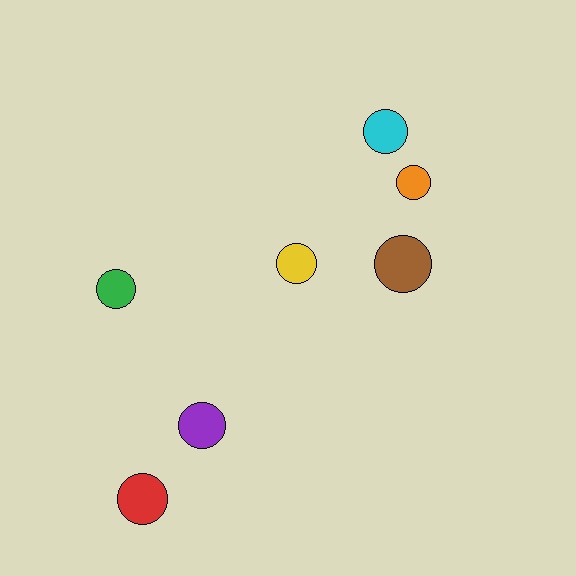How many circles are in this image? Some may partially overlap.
There are 7 circles.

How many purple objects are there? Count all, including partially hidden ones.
There is 1 purple object.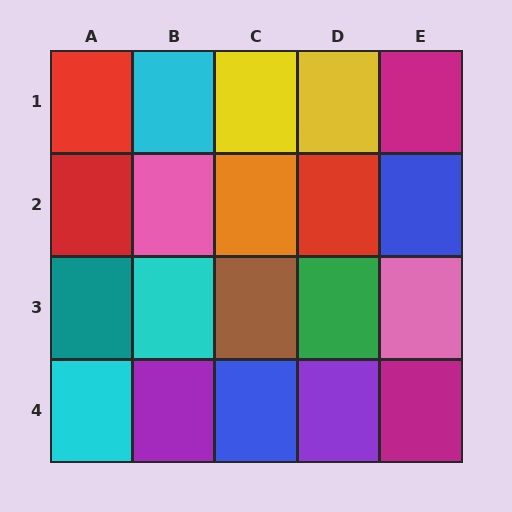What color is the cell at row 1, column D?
Yellow.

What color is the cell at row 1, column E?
Magenta.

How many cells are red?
3 cells are red.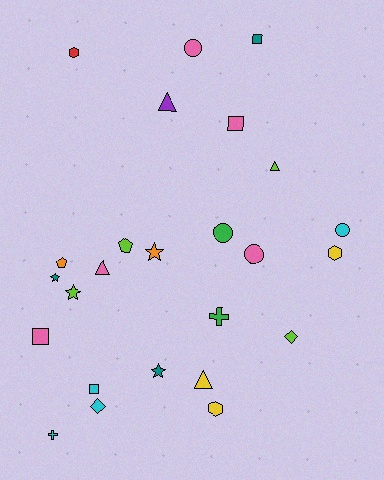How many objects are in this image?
There are 25 objects.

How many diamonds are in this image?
There are 2 diamonds.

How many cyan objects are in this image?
There are 4 cyan objects.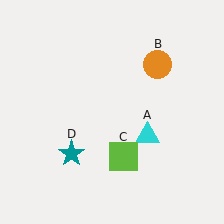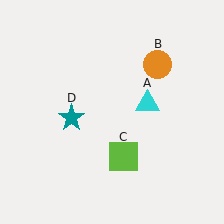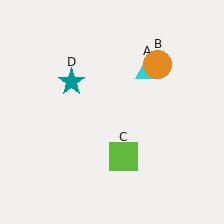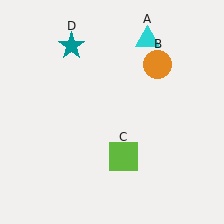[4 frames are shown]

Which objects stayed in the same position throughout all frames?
Orange circle (object B) and lime square (object C) remained stationary.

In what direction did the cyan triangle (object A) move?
The cyan triangle (object A) moved up.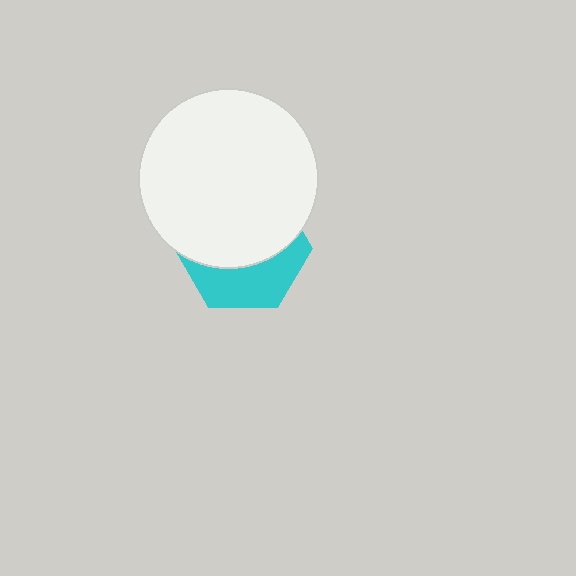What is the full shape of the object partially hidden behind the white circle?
The partially hidden object is a cyan hexagon.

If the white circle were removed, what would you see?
You would see the complete cyan hexagon.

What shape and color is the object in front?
The object in front is a white circle.